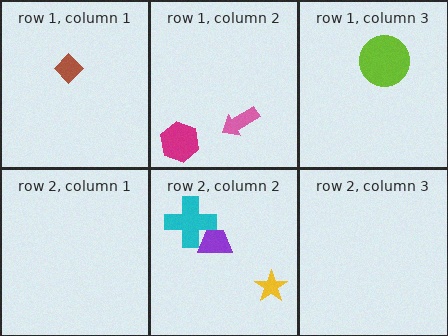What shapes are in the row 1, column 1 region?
The brown diamond.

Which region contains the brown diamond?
The row 1, column 1 region.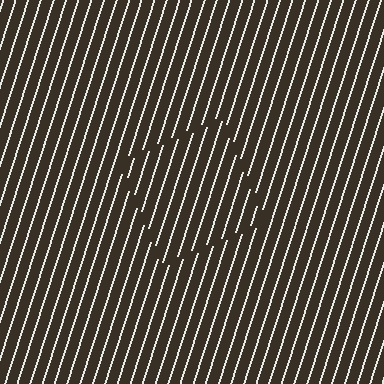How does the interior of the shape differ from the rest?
The interior of the shape contains the same grating, shifted by half a period — the contour is defined by the phase discontinuity where line-ends from the inner and outer gratings abut.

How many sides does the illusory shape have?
4 sides — the line-ends trace a square.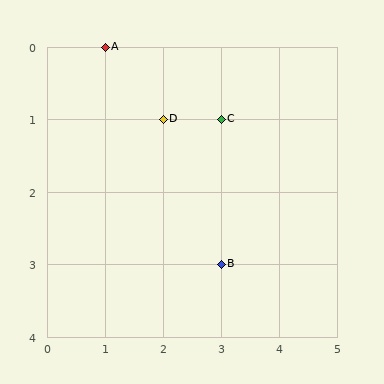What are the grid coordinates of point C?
Point C is at grid coordinates (3, 1).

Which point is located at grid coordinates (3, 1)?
Point C is at (3, 1).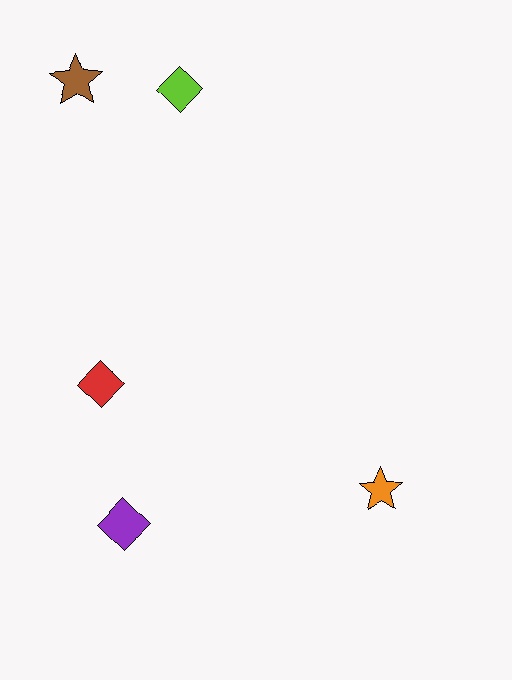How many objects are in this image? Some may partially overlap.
There are 5 objects.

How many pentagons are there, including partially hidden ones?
There are no pentagons.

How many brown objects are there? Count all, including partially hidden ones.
There is 1 brown object.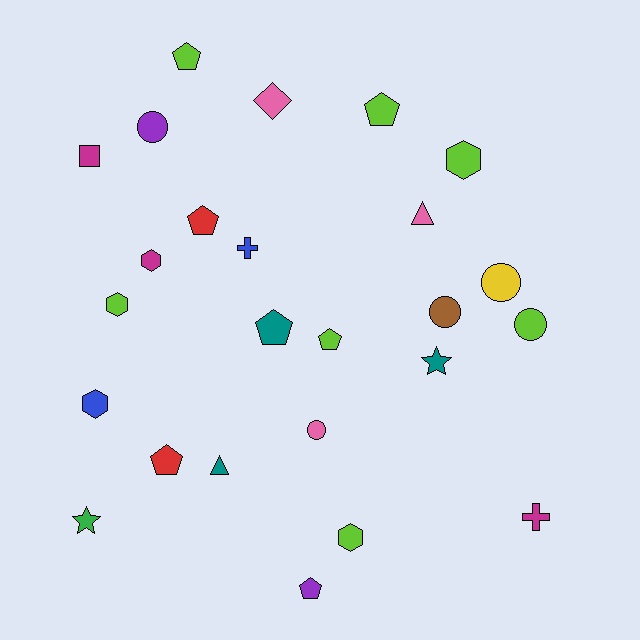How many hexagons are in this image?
There are 5 hexagons.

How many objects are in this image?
There are 25 objects.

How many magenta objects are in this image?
There are 3 magenta objects.